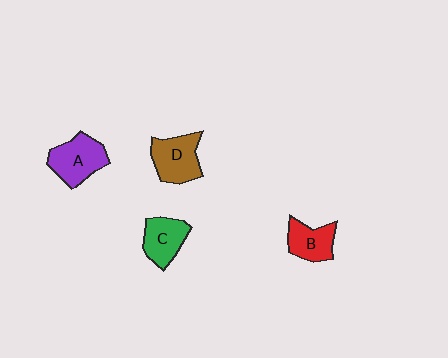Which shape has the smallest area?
Shape B (red).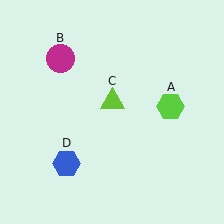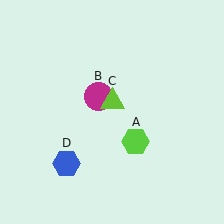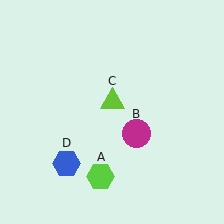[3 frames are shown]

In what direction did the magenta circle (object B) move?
The magenta circle (object B) moved down and to the right.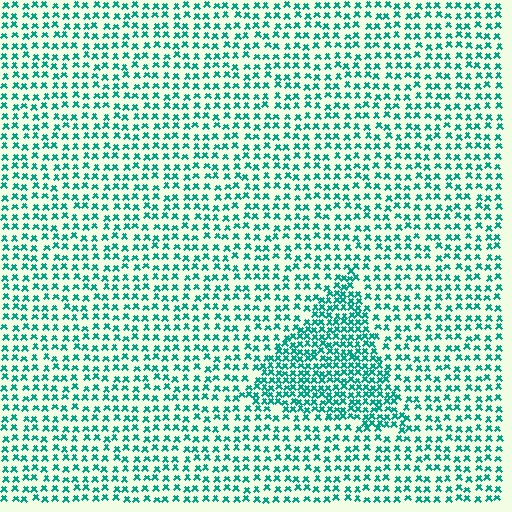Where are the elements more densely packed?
The elements are more densely packed inside the triangle boundary.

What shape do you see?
I see a triangle.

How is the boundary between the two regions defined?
The boundary is defined by a change in element density (approximately 1.9x ratio). All elements are the same color, size, and shape.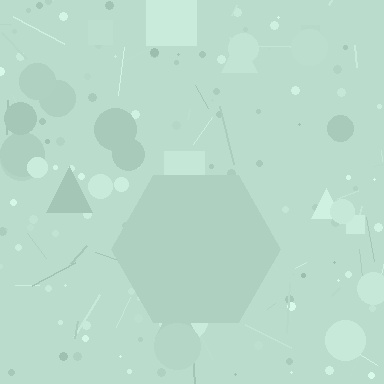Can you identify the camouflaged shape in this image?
The camouflaged shape is a hexagon.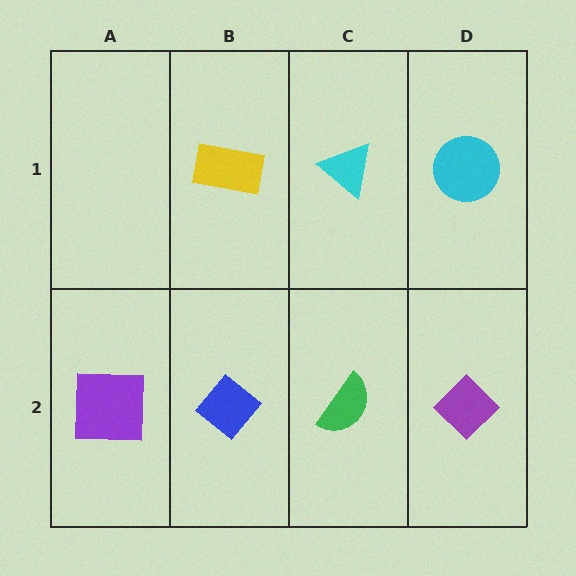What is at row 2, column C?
A green semicircle.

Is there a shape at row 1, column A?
No, that cell is empty.